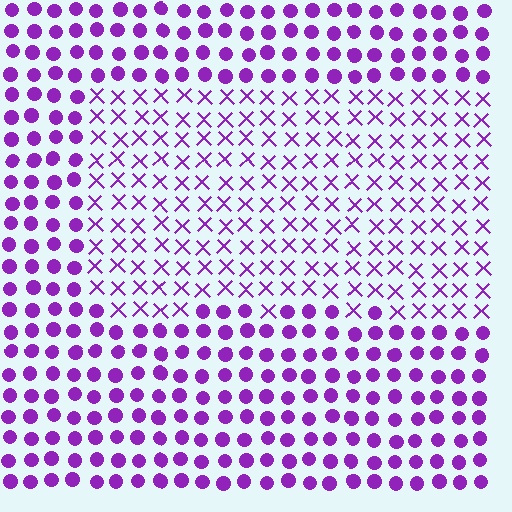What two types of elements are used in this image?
The image uses X marks inside the rectangle region and circles outside it.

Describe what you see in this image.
The image is filled with small purple elements arranged in a uniform grid. A rectangle-shaped region contains X marks, while the surrounding area contains circles. The boundary is defined purely by the change in element shape.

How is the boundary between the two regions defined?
The boundary is defined by a change in element shape: X marks inside vs. circles outside. All elements share the same color and spacing.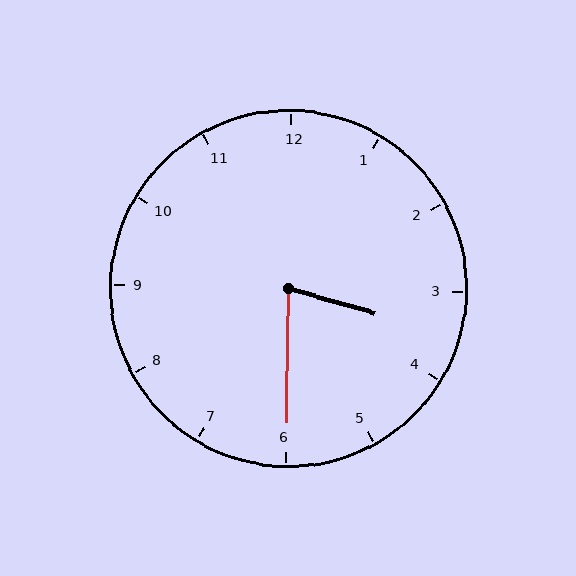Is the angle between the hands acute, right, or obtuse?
It is acute.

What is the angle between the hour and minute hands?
Approximately 75 degrees.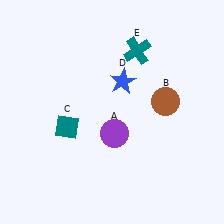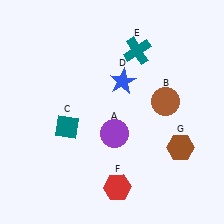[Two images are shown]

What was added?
A red hexagon (F), a brown hexagon (G) were added in Image 2.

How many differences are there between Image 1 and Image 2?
There are 2 differences between the two images.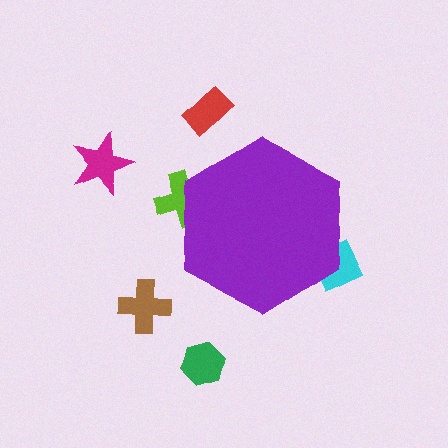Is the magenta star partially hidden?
No, the magenta star is fully visible.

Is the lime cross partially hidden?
Yes, the lime cross is partially hidden behind the purple hexagon.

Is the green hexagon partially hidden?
No, the green hexagon is fully visible.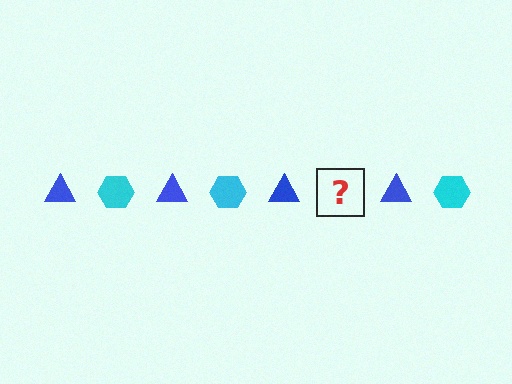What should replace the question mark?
The question mark should be replaced with a cyan hexagon.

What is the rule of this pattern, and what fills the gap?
The rule is that the pattern alternates between blue triangle and cyan hexagon. The gap should be filled with a cyan hexagon.